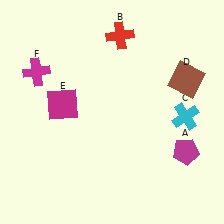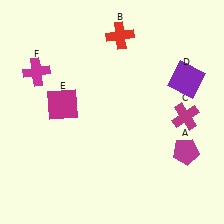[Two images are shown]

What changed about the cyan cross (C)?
In Image 1, C is cyan. In Image 2, it changed to magenta.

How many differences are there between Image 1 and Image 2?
There are 2 differences between the two images.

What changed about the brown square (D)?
In Image 1, D is brown. In Image 2, it changed to purple.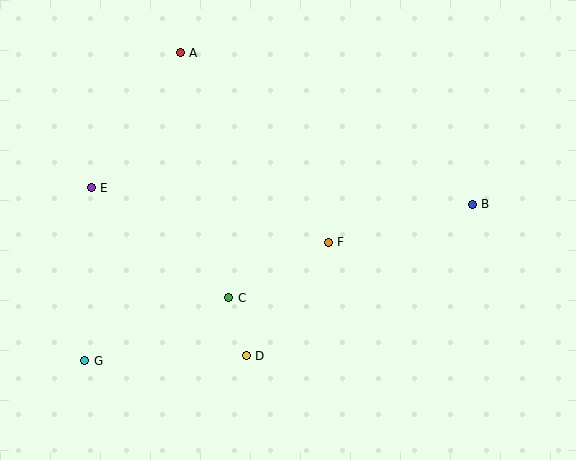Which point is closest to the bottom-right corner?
Point B is closest to the bottom-right corner.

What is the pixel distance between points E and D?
The distance between E and D is 228 pixels.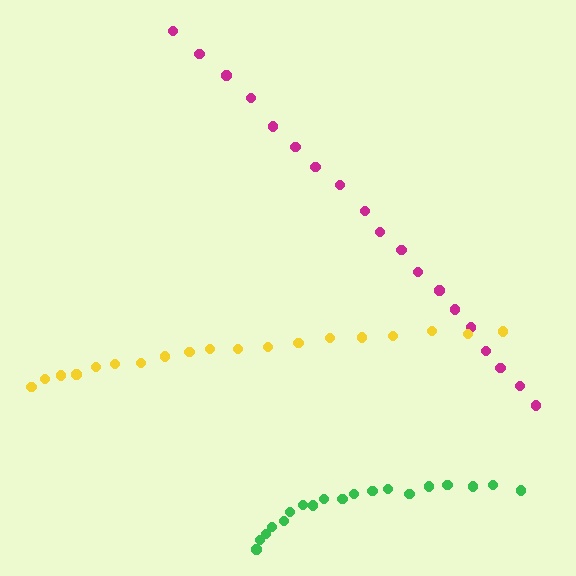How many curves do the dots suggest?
There are 3 distinct paths.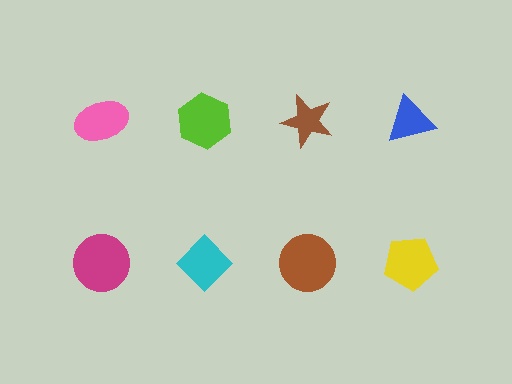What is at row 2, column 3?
A brown circle.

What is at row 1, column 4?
A blue triangle.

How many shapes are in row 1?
4 shapes.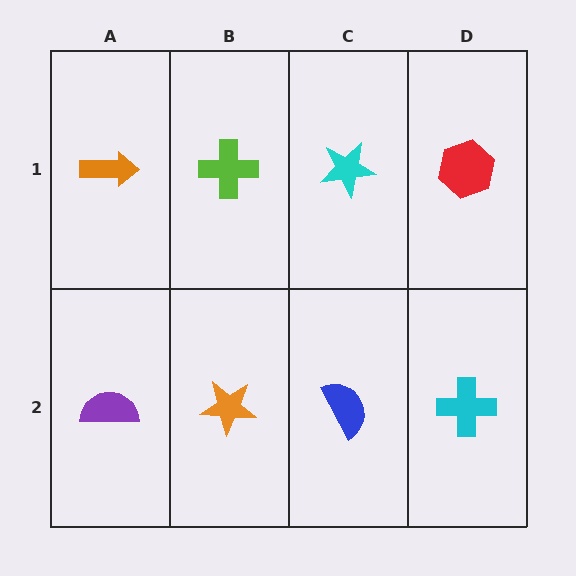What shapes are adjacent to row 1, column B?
An orange star (row 2, column B), an orange arrow (row 1, column A), a cyan star (row 1, column C).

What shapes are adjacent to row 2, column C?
A cyan star (row 1, column C), an orange star (row 2, column B), a cyan cross (row 2, column D).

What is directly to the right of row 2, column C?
A cyan cross.